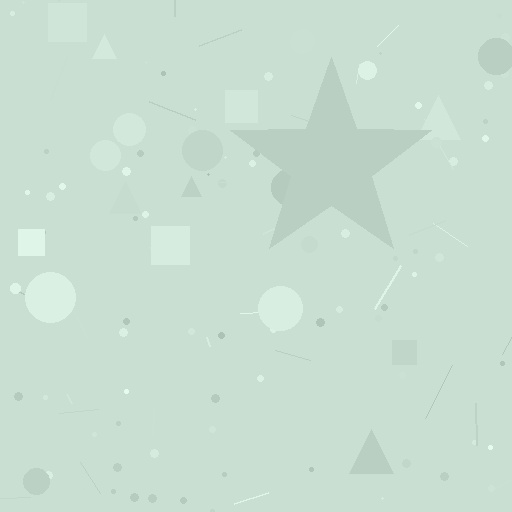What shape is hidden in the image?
A star is hidden in the image.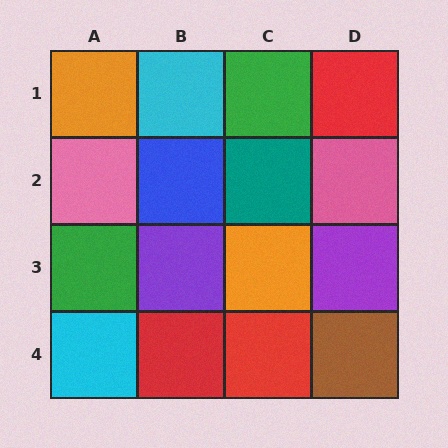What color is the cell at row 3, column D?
Purple.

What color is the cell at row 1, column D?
Red.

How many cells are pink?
2 cells are pink.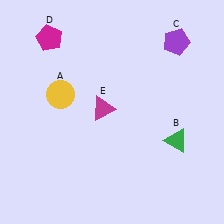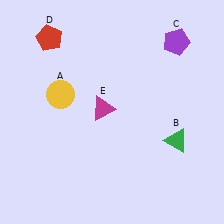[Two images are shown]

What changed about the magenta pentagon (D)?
In Image 1, D is magenta. In Image 2, it changed to red.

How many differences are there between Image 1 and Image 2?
There is 1 difference between the two images.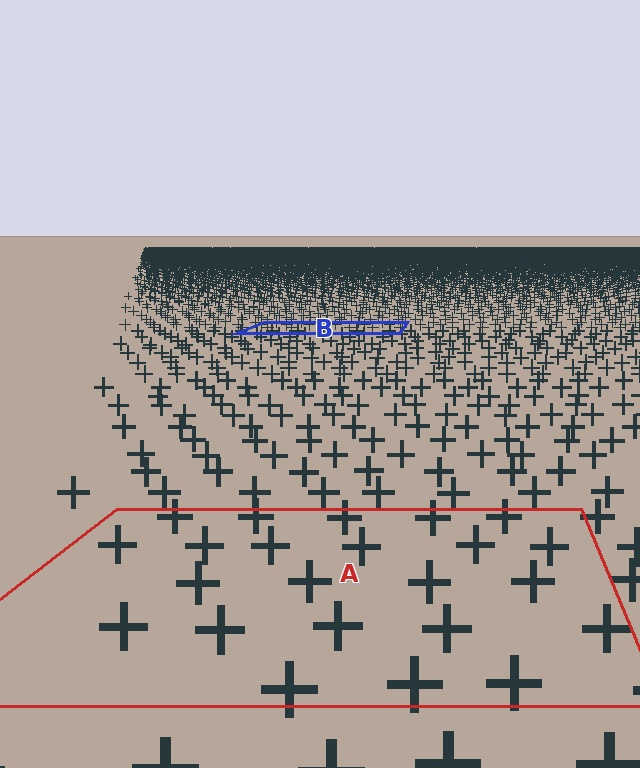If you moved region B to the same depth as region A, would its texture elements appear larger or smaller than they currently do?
They would appear larger. At a closer depth, the same texture elements are projected at a bigger on-screen size.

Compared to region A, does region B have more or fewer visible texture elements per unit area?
Region B has more texture elements per unit area — they are packed more densely because it is farther away.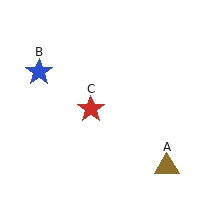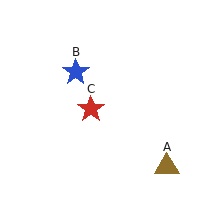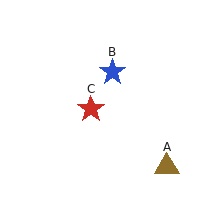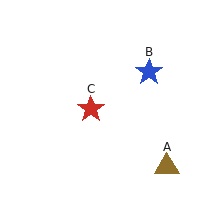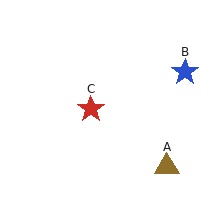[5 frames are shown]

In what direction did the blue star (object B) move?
The blue star (object B) moved right.